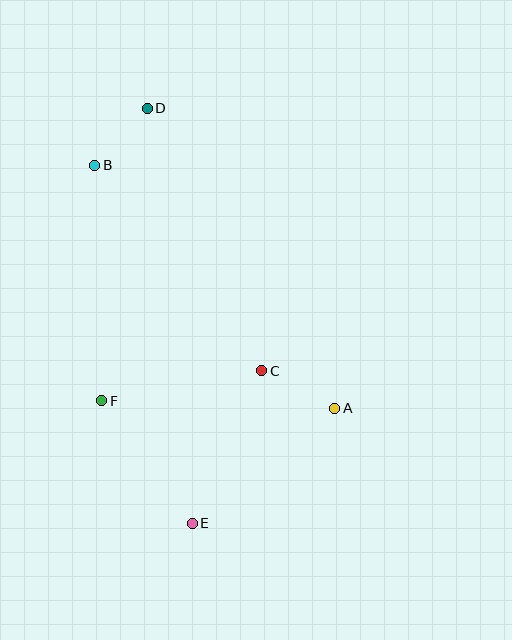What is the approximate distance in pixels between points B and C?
The distance between B and C is approximately 265 pixels.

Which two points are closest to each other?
Points B and D are closest to each other.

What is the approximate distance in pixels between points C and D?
The distance between C and D is approximately 286 pixels.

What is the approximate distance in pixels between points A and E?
The distance between A and E is approximately 183 pixels.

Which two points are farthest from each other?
Points D and E are farthest from each other.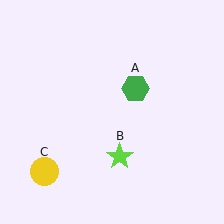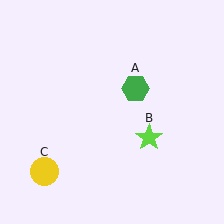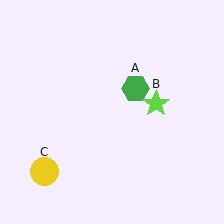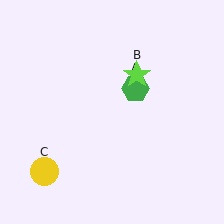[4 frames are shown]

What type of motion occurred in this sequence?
The lime star (object B) rotated counterclockwise around the center of the scene.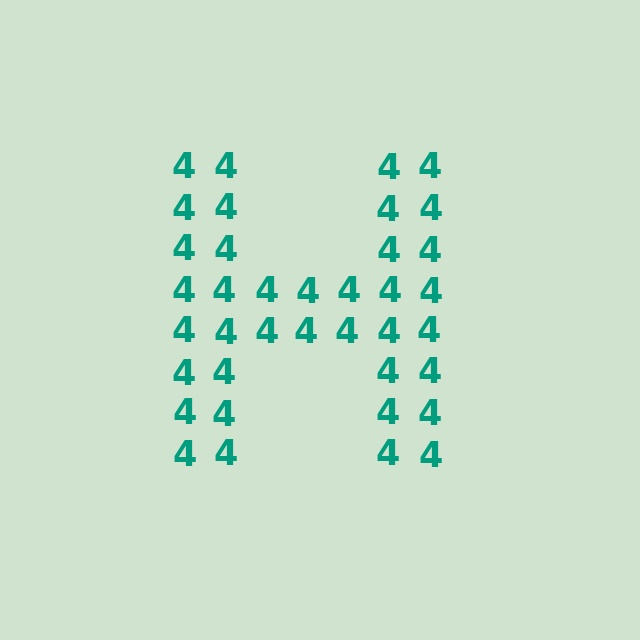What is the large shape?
The large shape is the letter H.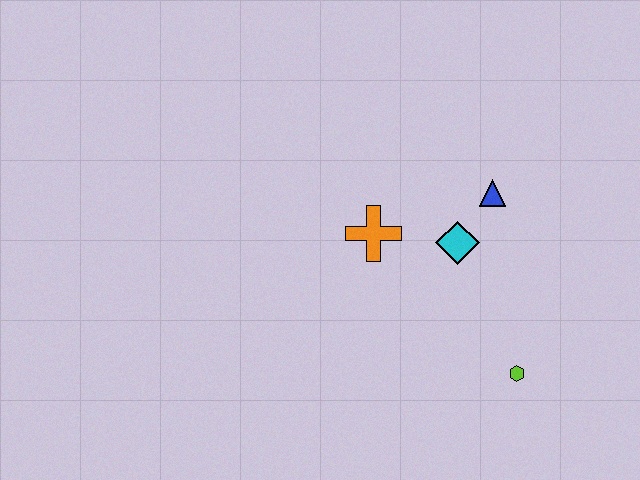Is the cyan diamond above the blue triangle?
No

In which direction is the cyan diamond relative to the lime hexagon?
The cyan diamond is above the lime hexagon.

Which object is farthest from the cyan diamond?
The lime hexagon is farthest from the cyan diamond.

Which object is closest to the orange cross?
The cyan diamond is closest to the orange cross.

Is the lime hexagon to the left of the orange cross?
No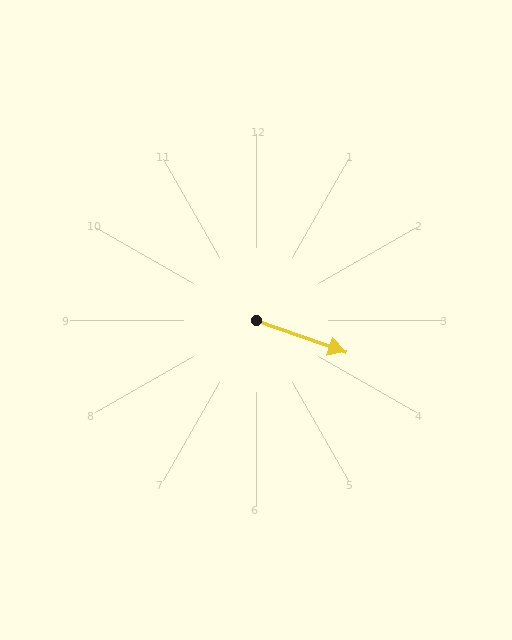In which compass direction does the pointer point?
East.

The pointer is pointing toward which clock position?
Roughly 4 o'clock.